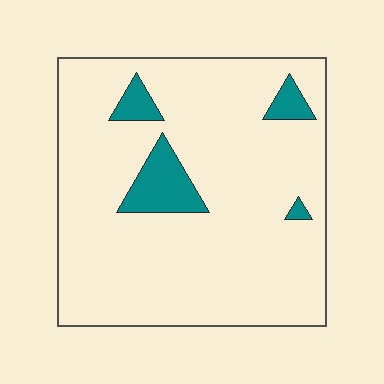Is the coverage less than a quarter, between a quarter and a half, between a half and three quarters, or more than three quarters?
Less than a quarter.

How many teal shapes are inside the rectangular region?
4.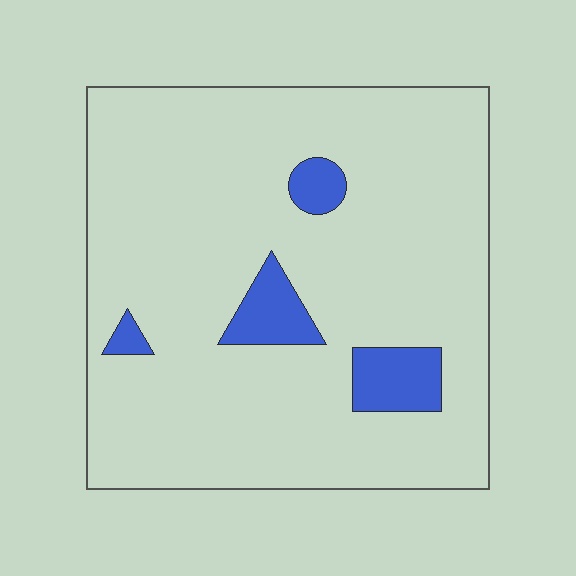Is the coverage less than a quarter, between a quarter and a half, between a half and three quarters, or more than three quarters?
Less than a quarter.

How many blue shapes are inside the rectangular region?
4.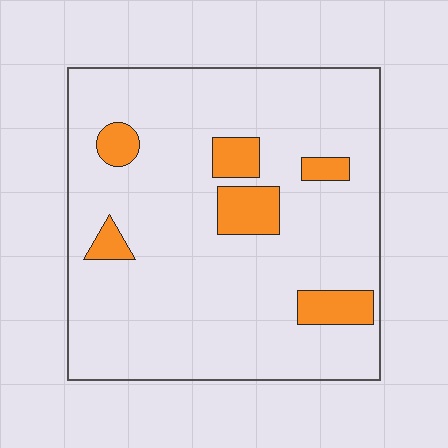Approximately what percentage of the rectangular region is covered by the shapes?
Approximately 10%.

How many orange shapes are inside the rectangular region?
6.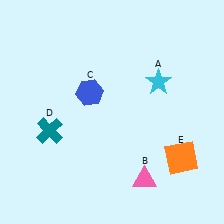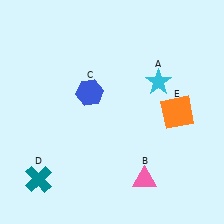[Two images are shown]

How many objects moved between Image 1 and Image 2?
2 objects moved between the two images.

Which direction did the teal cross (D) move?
The teal cross (D) moved down.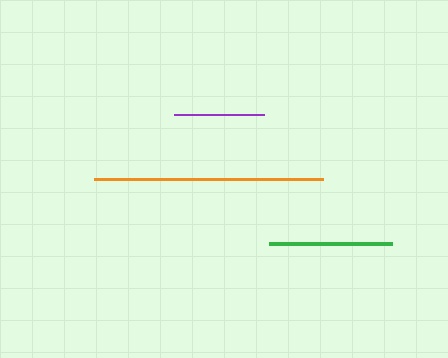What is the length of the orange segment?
The orange segment is approximately 229 pixels long.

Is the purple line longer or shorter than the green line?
The green line is longer than the purple line.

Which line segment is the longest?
The orange line is the longest at approximately 229 pixels.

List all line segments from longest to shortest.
From longest to shortest: orange, green, purple.